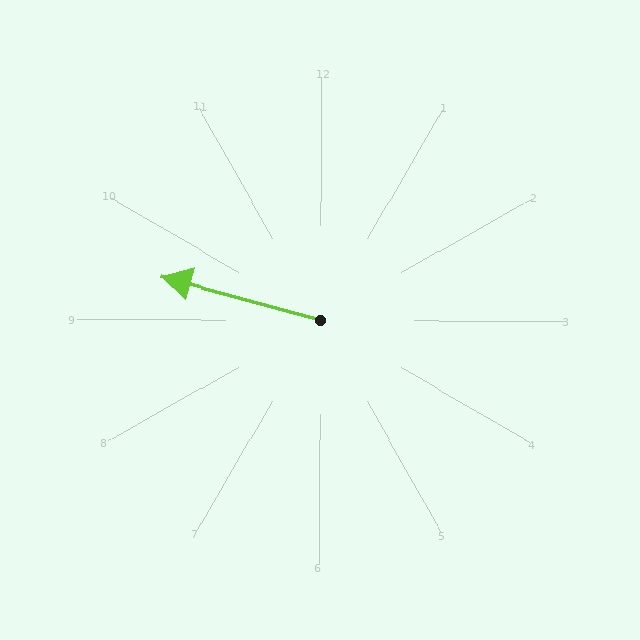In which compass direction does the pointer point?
West.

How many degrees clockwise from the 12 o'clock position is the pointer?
Approximately 285 degrees.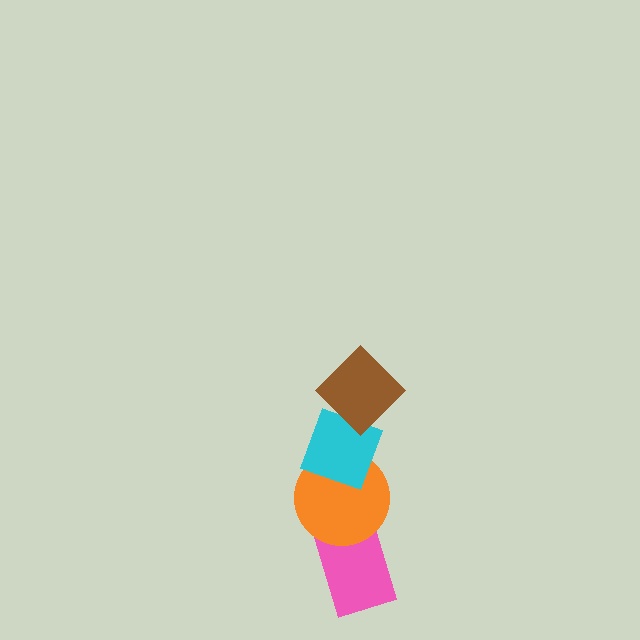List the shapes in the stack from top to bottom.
From top to bottom: the brown diamond, the cyan diamond, the orange circle, the pink rectangle.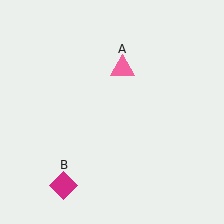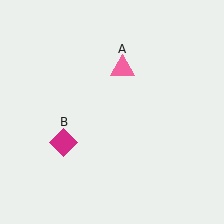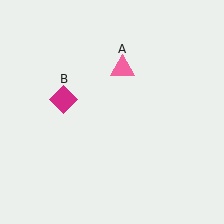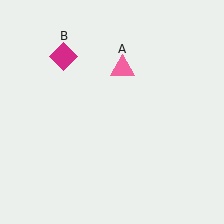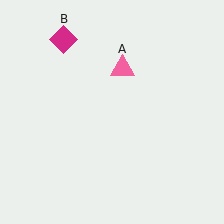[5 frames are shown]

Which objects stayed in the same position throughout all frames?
Pink triangle (object A) remained stationary.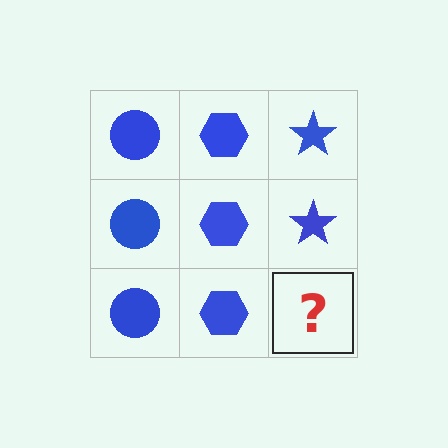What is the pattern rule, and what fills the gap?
The rule is that each column has a consistent shape. The gap should be filled with a blue star.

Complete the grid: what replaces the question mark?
The question mark should be replaced with a blue star.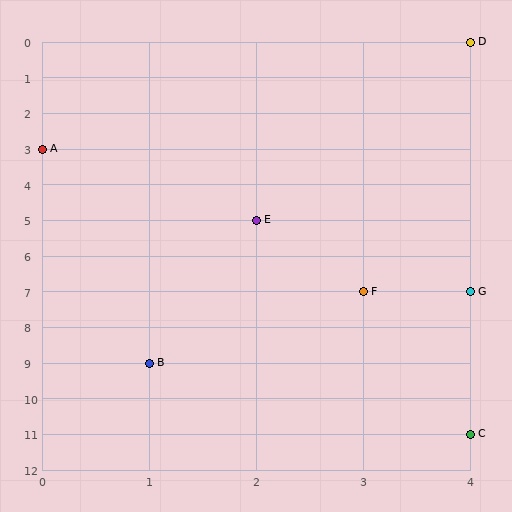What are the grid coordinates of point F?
Point F is at grid coordinates (3, 7).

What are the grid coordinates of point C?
Point C is at grid coordinates (4, 11).